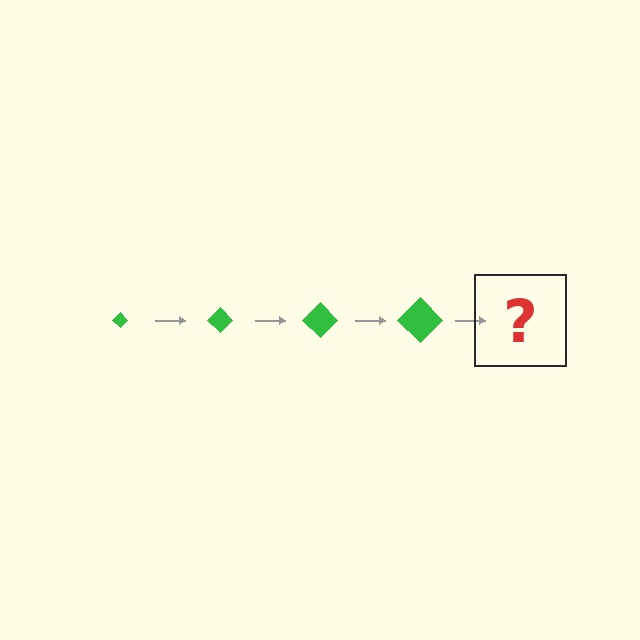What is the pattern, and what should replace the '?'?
The pattern is that the diamond gets progressively larger each step. The '?' should be a green diamond, larger than the previous one.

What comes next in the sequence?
The next element should be a green diamond, larger than the previous one.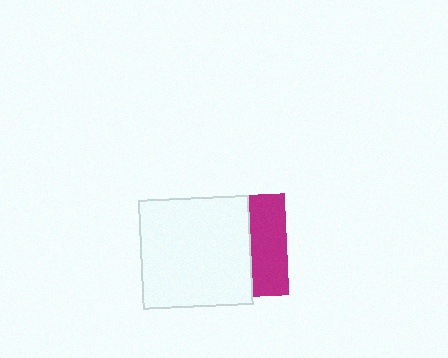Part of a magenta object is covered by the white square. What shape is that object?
It is a square.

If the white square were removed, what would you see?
You would see the complete magenta square.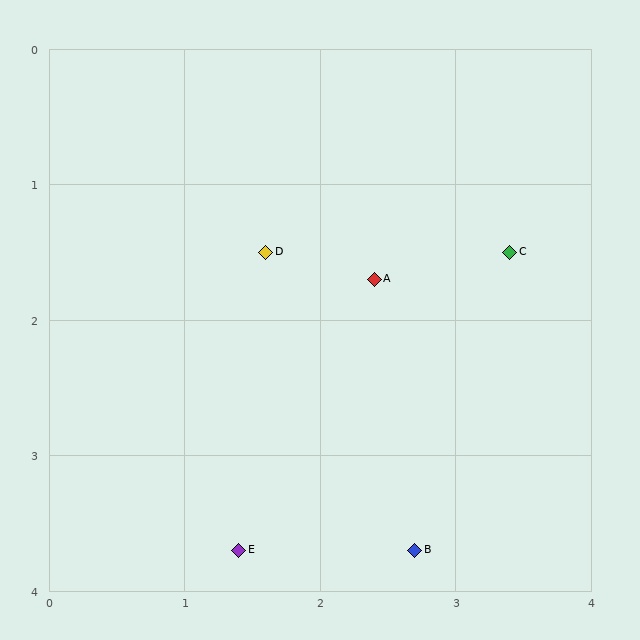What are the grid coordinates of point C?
Point C is at approximately (3.4, 1.5).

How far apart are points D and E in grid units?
Points D and E are about 2.2 grid units apart.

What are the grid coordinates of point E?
Point E is at approximately (1.4, 3.7).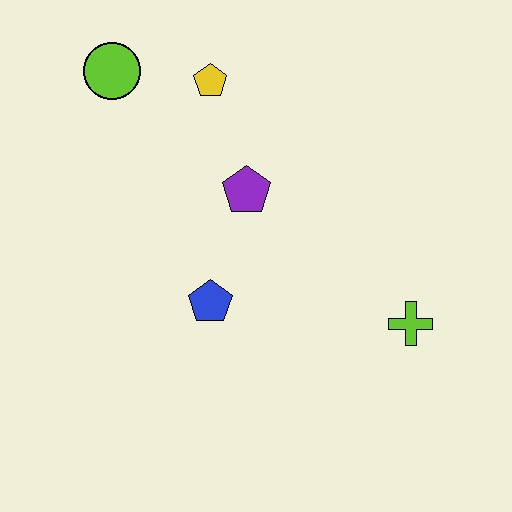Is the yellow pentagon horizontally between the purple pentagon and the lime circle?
Yes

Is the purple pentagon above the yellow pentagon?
No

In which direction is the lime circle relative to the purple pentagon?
The lime circle is to the left of the purple pentagon.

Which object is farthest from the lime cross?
The lime circle is farthest from the lime cross.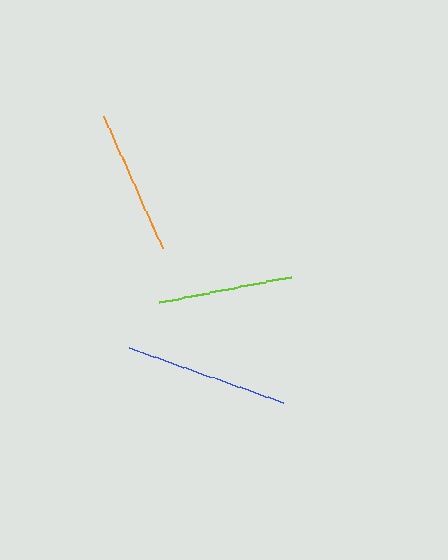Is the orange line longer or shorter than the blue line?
The blue line is longer than the orange line.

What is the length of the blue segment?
The blue segment is approximately 163 pixels long.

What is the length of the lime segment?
The lime segment is approximately 135 pixels long.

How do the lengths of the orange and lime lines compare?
The orange and lime lines are approximately the same length.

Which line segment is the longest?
The blue line is the longest at approximately 163 pixels.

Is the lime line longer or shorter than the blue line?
The blue line is longer than the lime line.